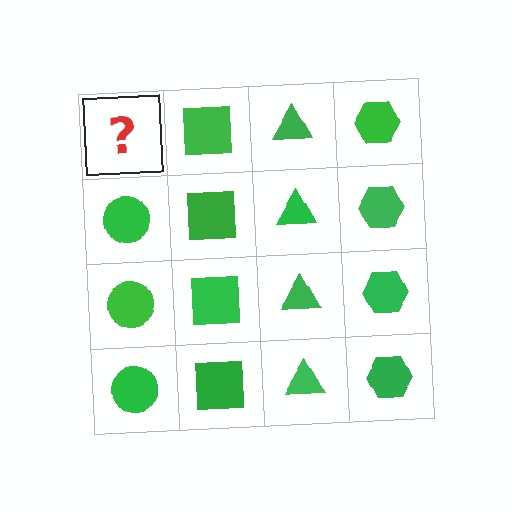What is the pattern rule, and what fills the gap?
The rule is that each column has a consistent shape. The gap should be filled with a green circle.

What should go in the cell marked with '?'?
The missing cell should contain a green circle.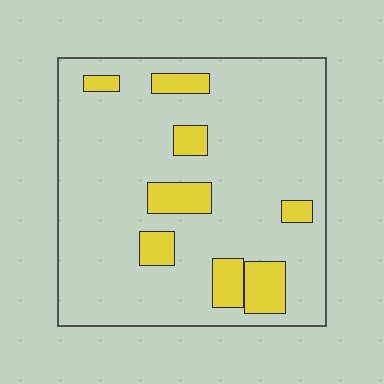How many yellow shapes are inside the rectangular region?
8.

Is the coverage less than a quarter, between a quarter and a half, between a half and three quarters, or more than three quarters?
Less than a quarter.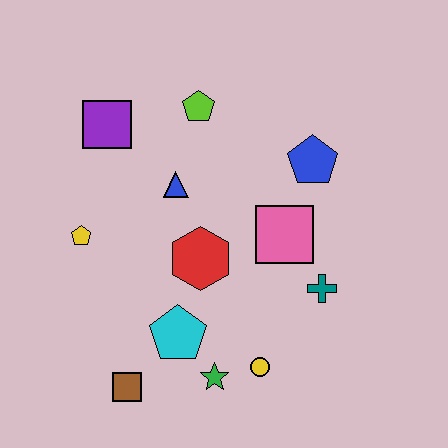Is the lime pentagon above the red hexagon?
Yes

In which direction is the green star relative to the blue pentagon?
The green star is below the blue pentagon.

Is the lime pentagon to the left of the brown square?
No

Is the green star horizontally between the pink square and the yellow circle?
No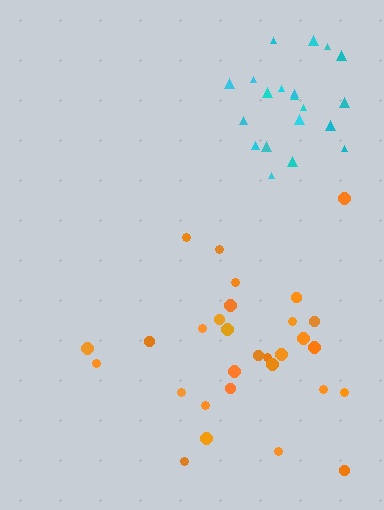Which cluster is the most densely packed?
Cyan.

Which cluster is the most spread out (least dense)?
Orange.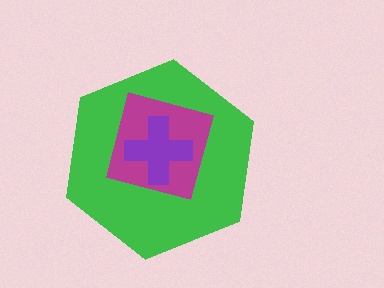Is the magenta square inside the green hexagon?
Yes.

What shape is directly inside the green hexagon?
The magenta square.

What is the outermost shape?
The green hexagon.